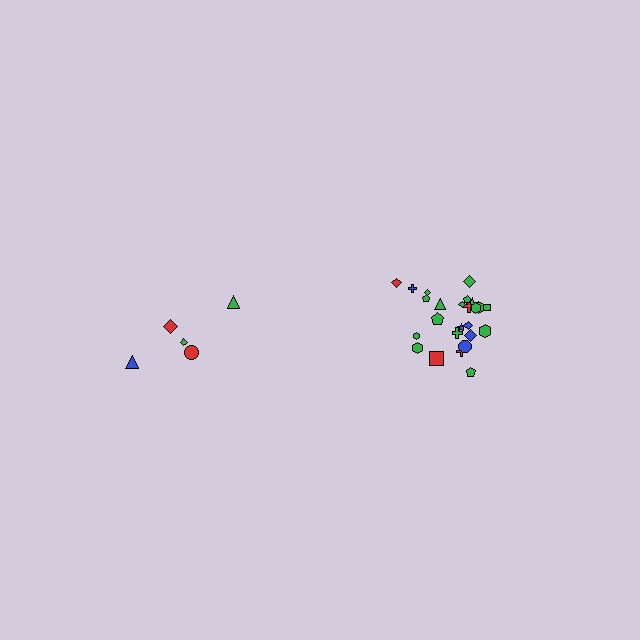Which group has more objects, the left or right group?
The right group.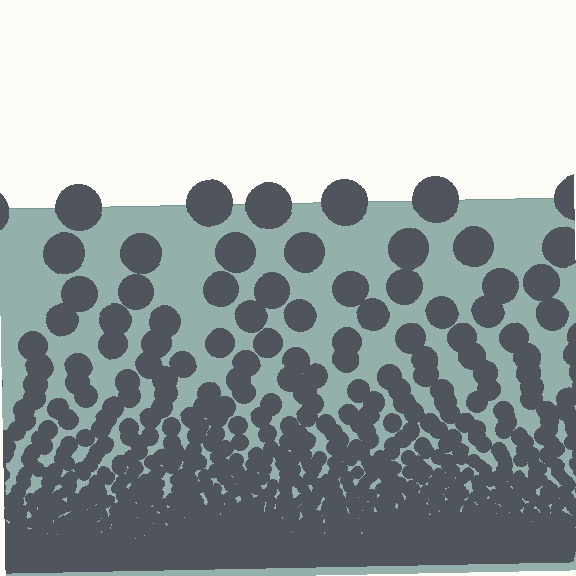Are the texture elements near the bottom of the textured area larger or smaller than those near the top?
Smaller. The gradient is inverted — elements near the bottom are smaller and denser.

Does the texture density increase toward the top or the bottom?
Density increases toward the bottom.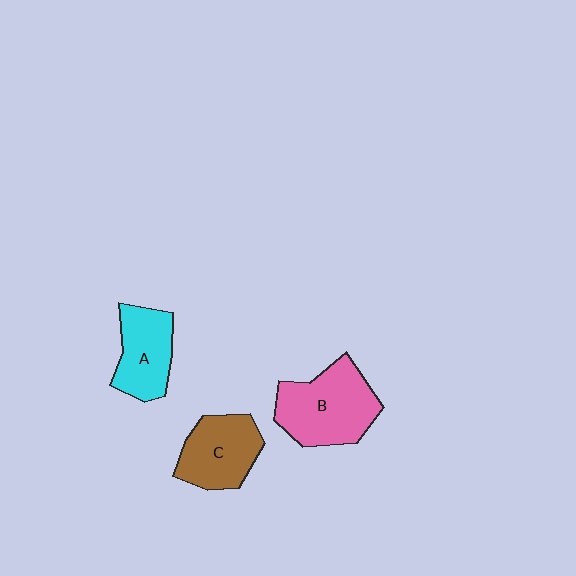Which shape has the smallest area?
Shape A (cyan).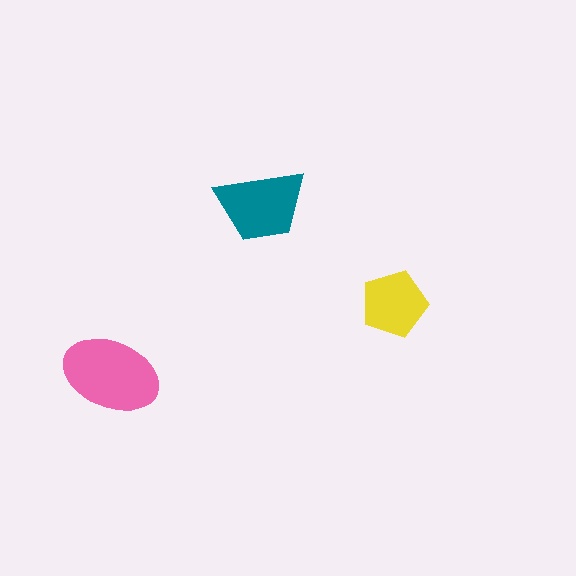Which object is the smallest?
The yellow pentagon.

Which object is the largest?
The pink ellipse.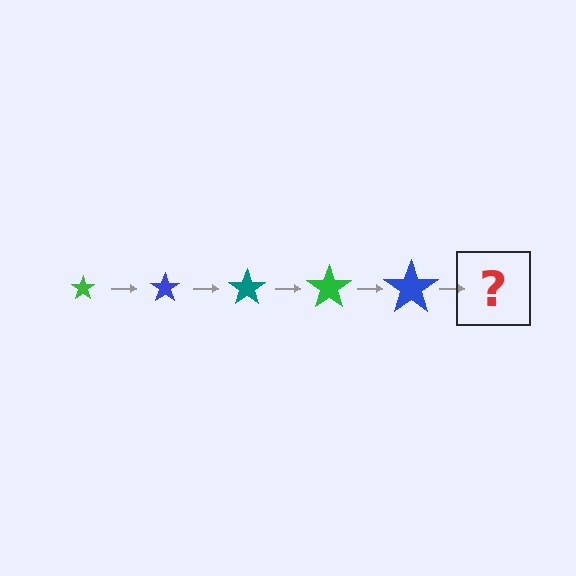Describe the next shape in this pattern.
It should be a teal star, larger than the previous one.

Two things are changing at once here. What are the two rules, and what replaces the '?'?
The two rules are that the star grows larger each step and the color cycles through green, blue, and teal. The '?' should be a teal star, larger than the previous one.